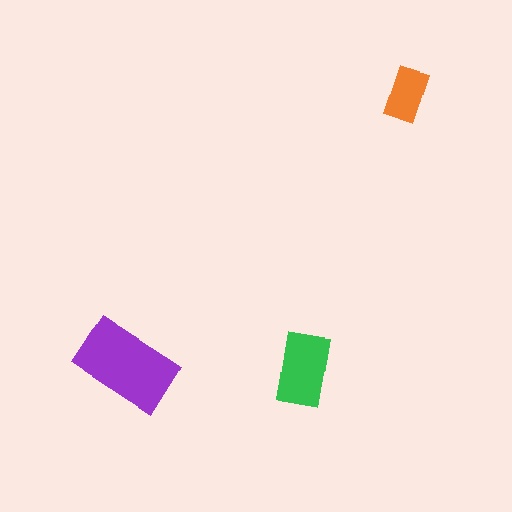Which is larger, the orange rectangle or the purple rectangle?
The purple one.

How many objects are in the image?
There are 3 objects in the image.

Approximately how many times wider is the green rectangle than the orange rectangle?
About 1.5 times wider.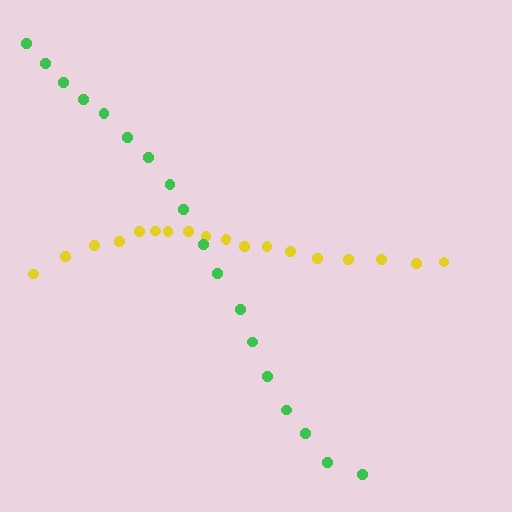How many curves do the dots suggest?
There are 2 distinct paths.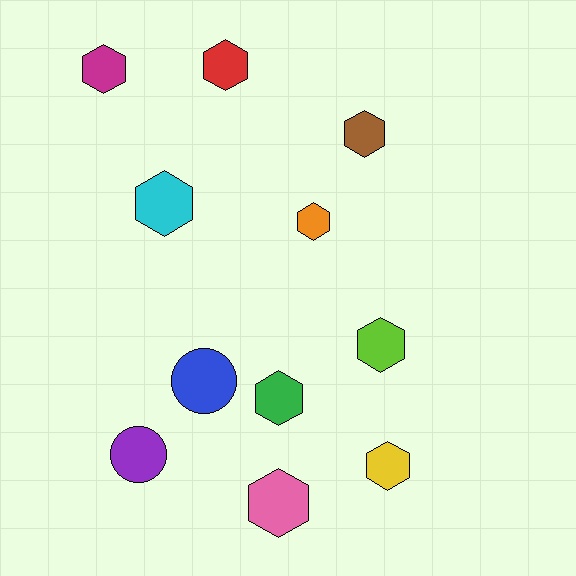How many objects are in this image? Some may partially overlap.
There are 11 objects.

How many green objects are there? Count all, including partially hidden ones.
There is 1 green object.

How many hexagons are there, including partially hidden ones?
There are 9 hexagons.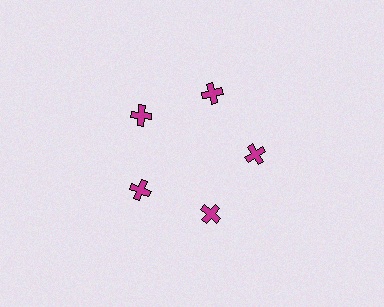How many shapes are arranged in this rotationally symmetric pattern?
There are 5 shapes, arranged in 5 groups of 1.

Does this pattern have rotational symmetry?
Yes, this pattern has 5-fold rotational symmetry. It looks the same after rotating 72 degrees around the center.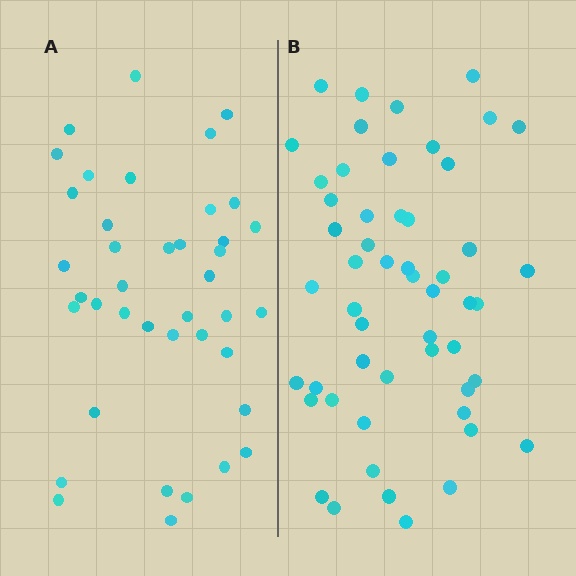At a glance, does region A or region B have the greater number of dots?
Region B (the right region) has more dots.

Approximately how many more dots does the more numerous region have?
Region B has approximately 15 more dots than region A.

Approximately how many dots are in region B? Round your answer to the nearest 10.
About 50 dots. (The exact count is 53, which rounds to 50.)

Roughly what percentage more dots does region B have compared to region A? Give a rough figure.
About 30% more.